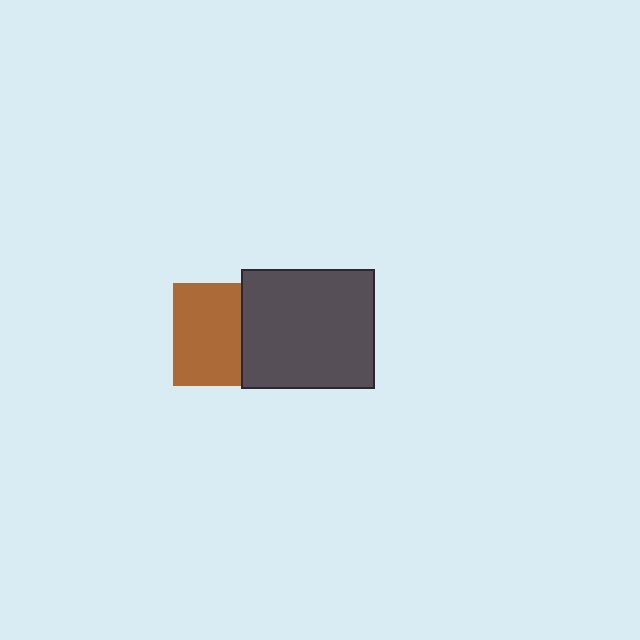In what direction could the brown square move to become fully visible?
The brown square could move left. That would shift it out from behind the dark gray rectangle entirely.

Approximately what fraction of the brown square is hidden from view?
Roughly 33% of the brown square is hidden behind the dark gray rectangle.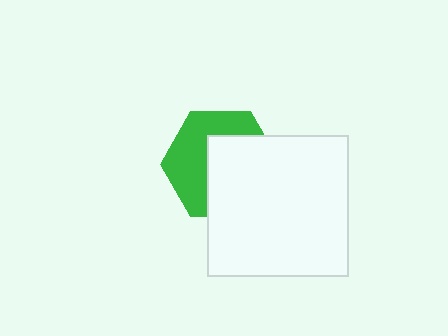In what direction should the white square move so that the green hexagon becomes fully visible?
The white square should move toward the lower-right. That is the shortest direction to clear the overlap and leave the green hexagon fully visible.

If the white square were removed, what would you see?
You would see the complete green hexagon.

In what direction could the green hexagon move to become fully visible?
The green hexagon could move toward the upper-left. That would shift it out from behind the white square entirely.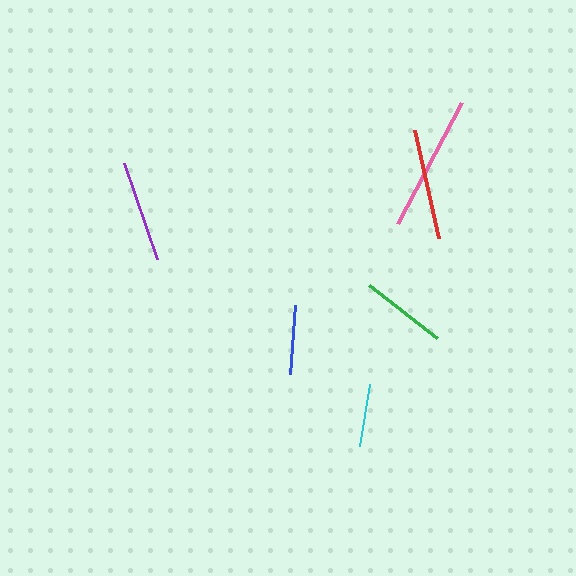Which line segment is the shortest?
The cyan line is the shortest at approximately 62 pixels.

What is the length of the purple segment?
The purple segment is approximately 102 pixels long.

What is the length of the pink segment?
The pink segment is approximately 137 pixels long.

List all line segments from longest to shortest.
From longest to shortest: pink, red, purple, green, blue, cyan.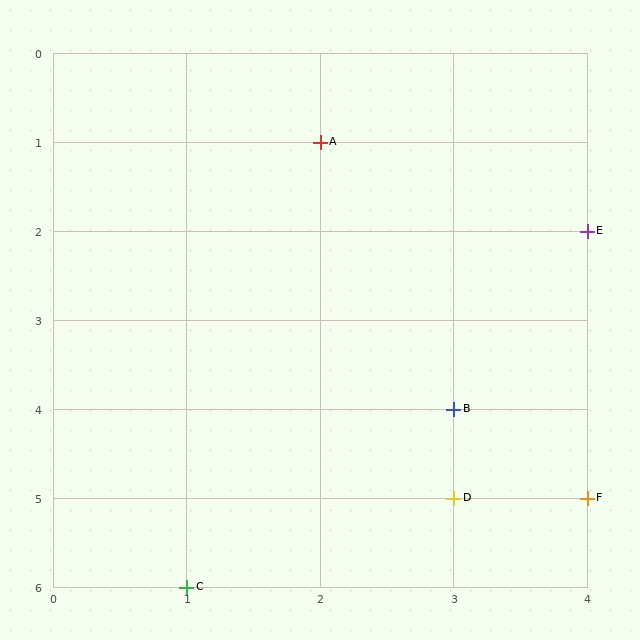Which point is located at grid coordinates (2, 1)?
Point A is at (2, 1).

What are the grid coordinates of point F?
Point F is at grid coordinates (4, 5).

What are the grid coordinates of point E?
Point E is at grid coordinates (4, 2).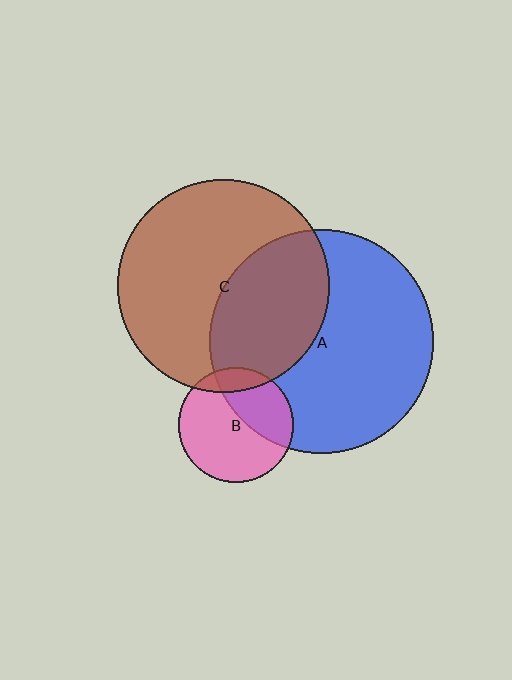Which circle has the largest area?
Circle A (blue).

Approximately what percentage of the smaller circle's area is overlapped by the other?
Approximately 40%.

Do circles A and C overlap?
Yes.